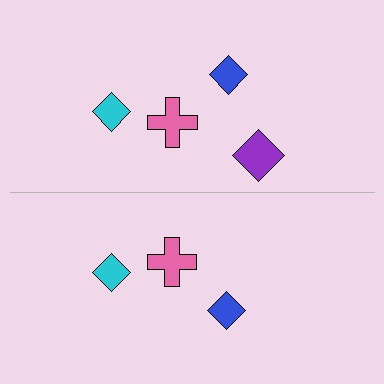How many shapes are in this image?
There are 7 shapes in this image.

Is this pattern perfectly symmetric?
No, the pattern is not perfectly symmetric. A purple diamond is missing from the bottom side.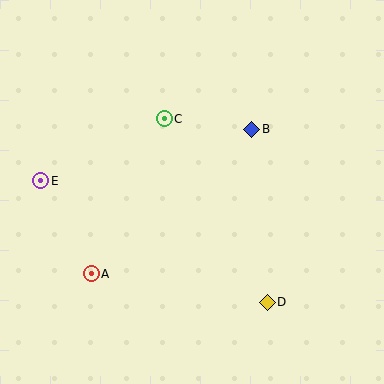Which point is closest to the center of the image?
Point C at (164, 119) is closest to the center.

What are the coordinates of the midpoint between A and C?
The midpoint between A and C is at (128, 196).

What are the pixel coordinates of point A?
Point A is at (91, 274).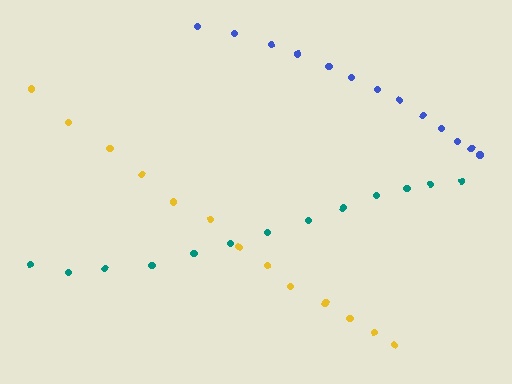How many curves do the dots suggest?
There are 3 distinct paths.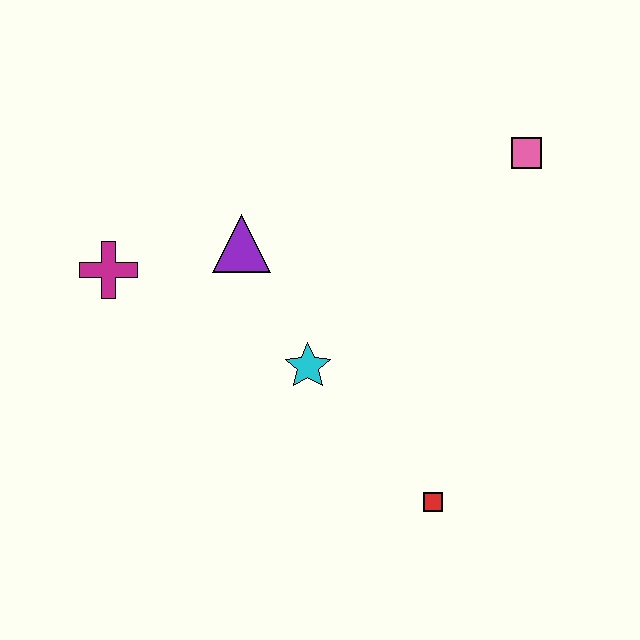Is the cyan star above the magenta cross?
No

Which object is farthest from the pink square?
The magenta cross is farthest from the pink square.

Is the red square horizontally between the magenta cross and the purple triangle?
No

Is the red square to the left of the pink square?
Yes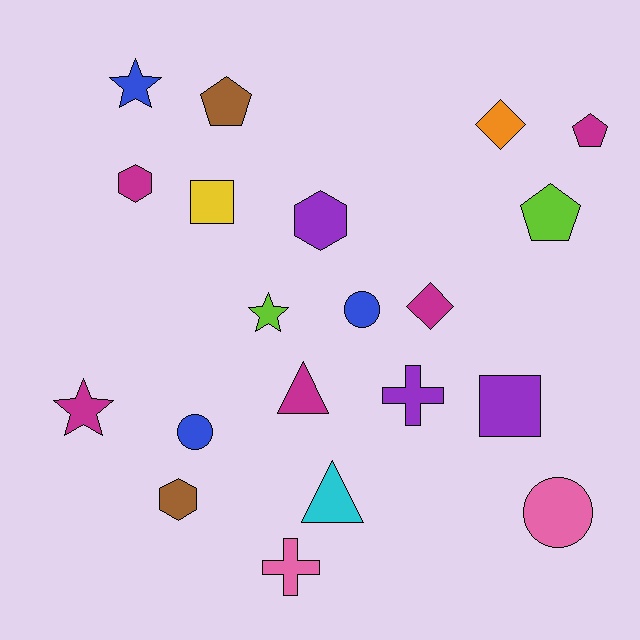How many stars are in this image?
There are 3 stars.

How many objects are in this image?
There are 20 objects.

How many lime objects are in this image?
There are 2 lime objects.